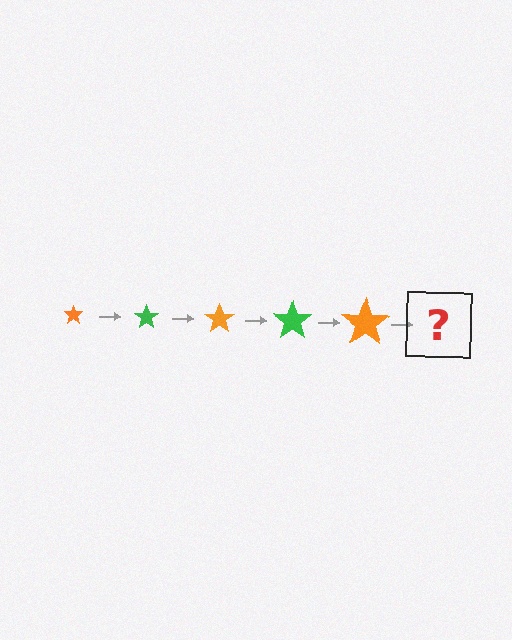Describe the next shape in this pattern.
It should be a green star, larger than the previous one.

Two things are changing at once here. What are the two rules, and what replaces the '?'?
The two rules are that the star grows larger each step and the color cycles through orange and green. The '?' should be a green star, larger than the previous one.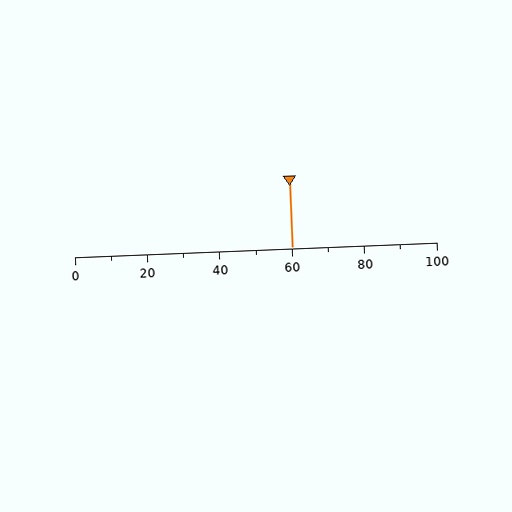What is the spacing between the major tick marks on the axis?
The major ticks are spaced 20 apart.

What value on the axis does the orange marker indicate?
The marker indicates approximately 60.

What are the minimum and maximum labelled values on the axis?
The axis runs from 0 to 100.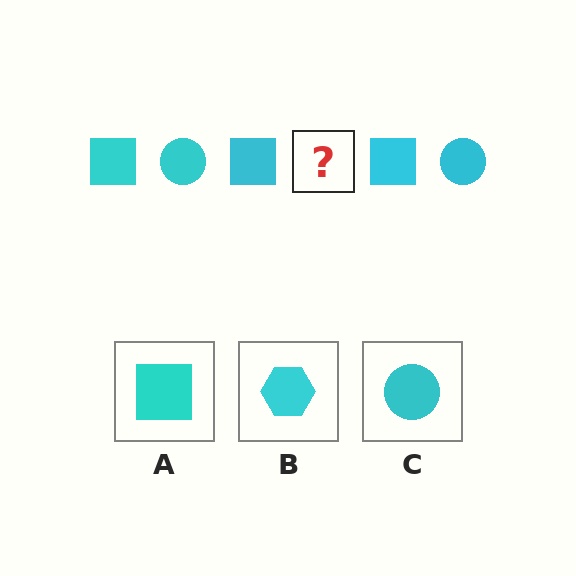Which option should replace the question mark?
Option C.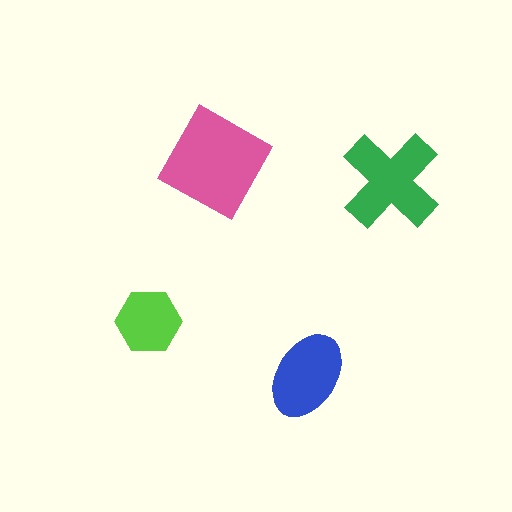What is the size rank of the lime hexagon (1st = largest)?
4th.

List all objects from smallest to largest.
The lime hexagon, the blue ellipse, the green cross, the pink diamond.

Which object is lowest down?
The blue ellipse is bottommost.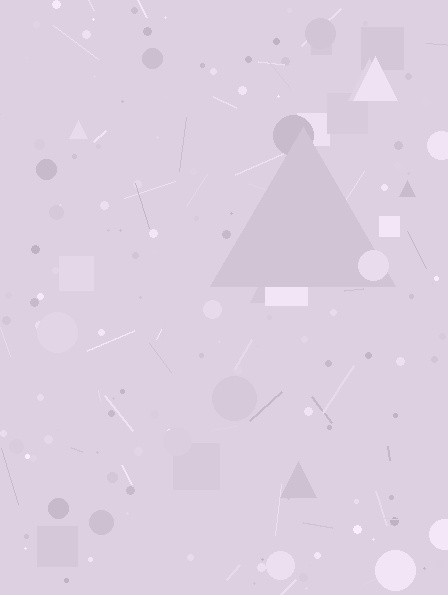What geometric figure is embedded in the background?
A triangle is embedded in the background.